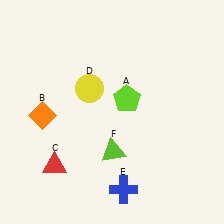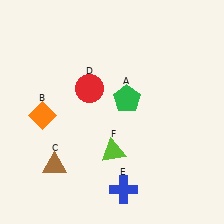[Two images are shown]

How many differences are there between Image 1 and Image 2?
There are 3 differences between the two images.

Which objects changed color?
A changed from lime to green. C changed from red to brown. D changed from yellow to red.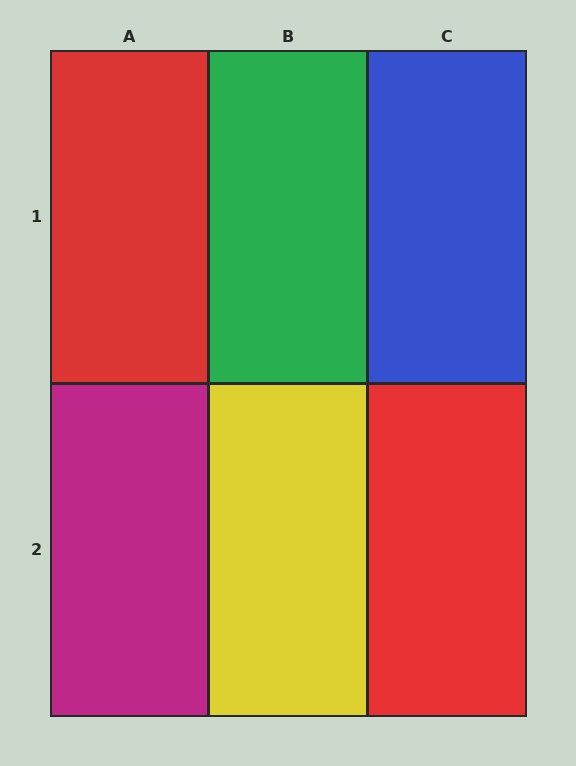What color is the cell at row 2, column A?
Magenta.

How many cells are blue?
1 cell is blue.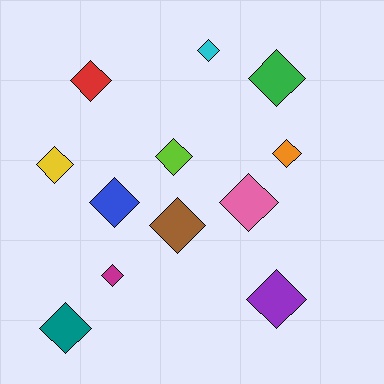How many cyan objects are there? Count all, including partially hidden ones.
There is 1 cyan object.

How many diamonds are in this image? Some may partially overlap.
There are 12 diamonds.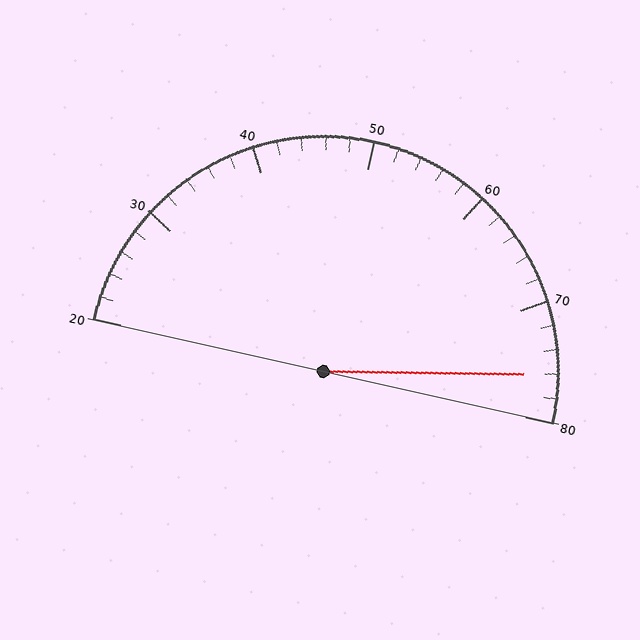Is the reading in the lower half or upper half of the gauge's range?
The reading is in the upper half of the range (20 to 80).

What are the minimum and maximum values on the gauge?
The gauge ranges from 20 to 80.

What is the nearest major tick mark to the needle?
The nearest major tick mark is 80.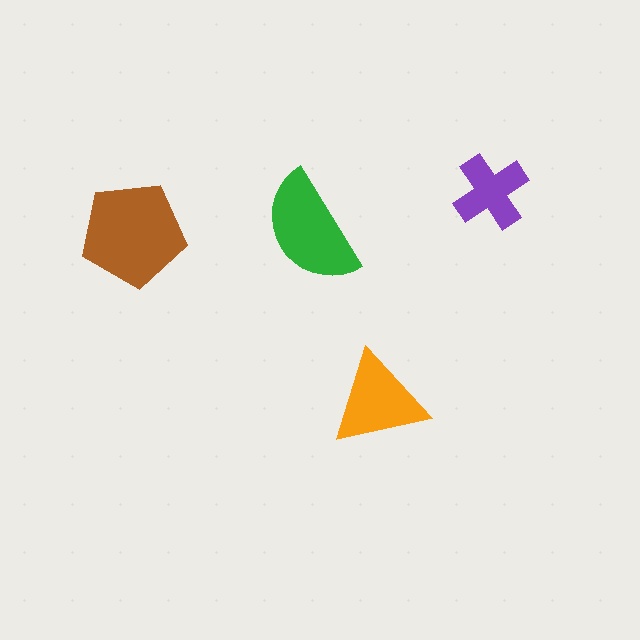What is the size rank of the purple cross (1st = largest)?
4th.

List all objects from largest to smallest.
The brown pentagon, the green semicircle, the orange triangle, the purple cross.